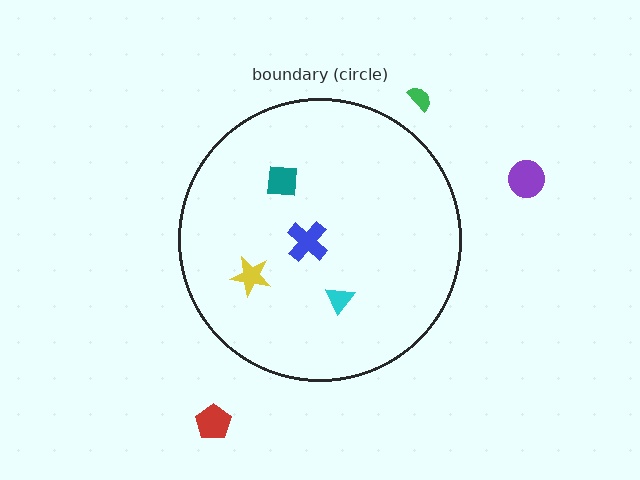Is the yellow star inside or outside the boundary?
Inside.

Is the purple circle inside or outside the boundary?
Outside.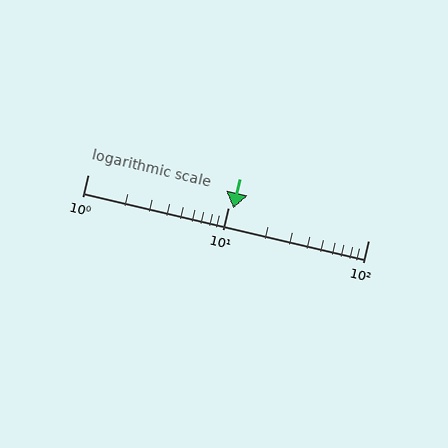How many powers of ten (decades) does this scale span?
The scale spans 2 decades, from 1 to 100.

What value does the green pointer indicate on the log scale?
The pointer indicates approximately 11.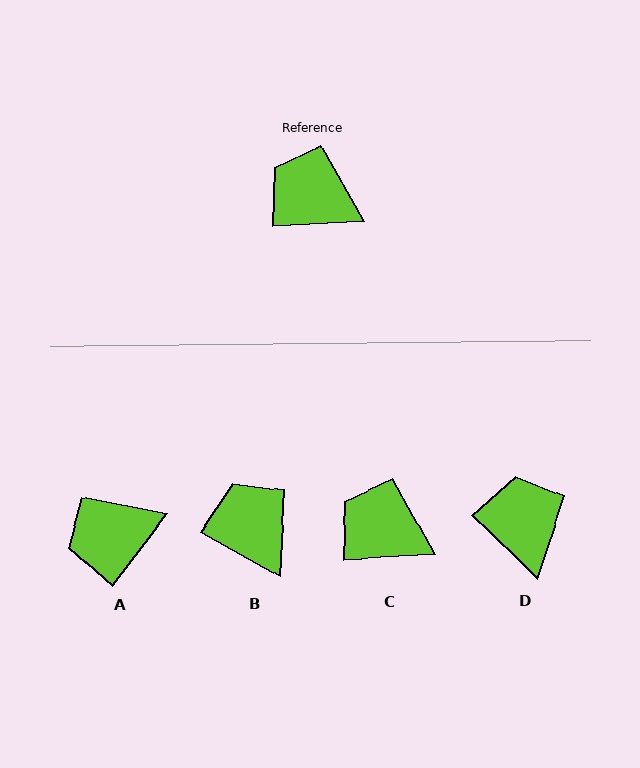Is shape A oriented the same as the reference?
No, it is off by about 50 degrees.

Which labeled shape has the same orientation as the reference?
C.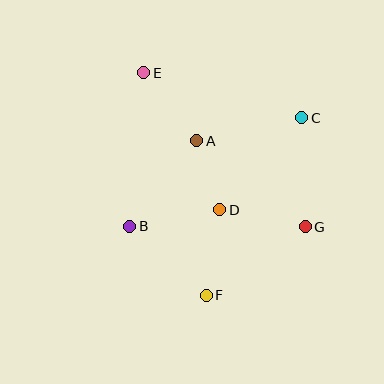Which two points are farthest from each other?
Points E and F are farthest from each other.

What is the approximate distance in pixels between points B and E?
The distance between B and E is approximately 154 pixels.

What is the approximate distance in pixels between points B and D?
The distance between B and D is approximately 92 pixels.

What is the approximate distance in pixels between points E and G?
The distance between E and G is approximately 223 pixels.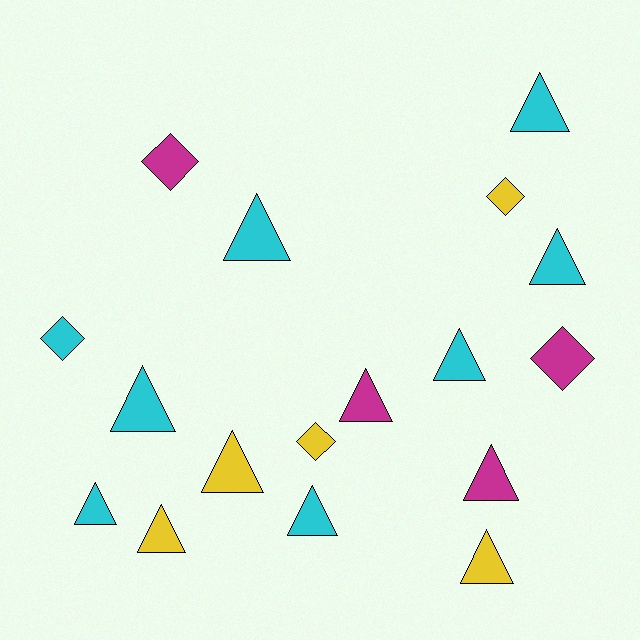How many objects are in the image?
There are 17 objects.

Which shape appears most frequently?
Triangle, with 12 objects.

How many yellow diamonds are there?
There are 2 yellow diamonds.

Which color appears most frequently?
Cyan, with 8 objects.